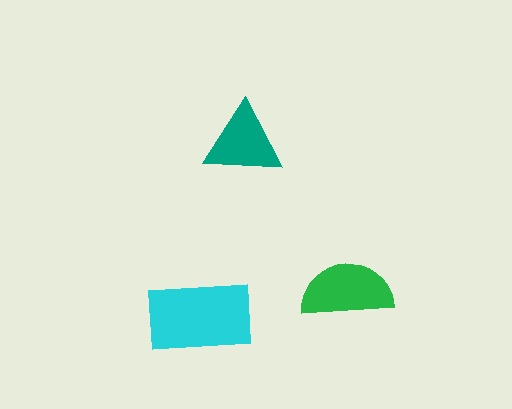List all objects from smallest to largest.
The teal triangle, the green semicircle, the cyan rectangle.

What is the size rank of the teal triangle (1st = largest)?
3rd.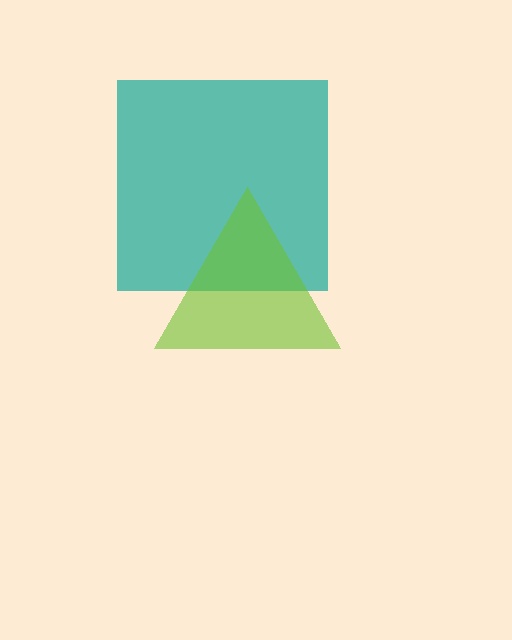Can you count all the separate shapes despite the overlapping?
Yes, there are 2 separate shapes.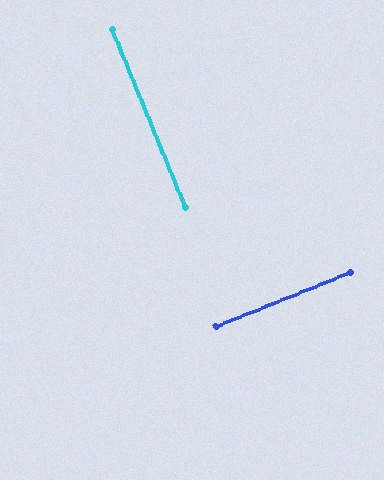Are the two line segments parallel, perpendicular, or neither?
Perpendicular — they meet at approximately 90°.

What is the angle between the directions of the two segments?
Approximately 90 degrees.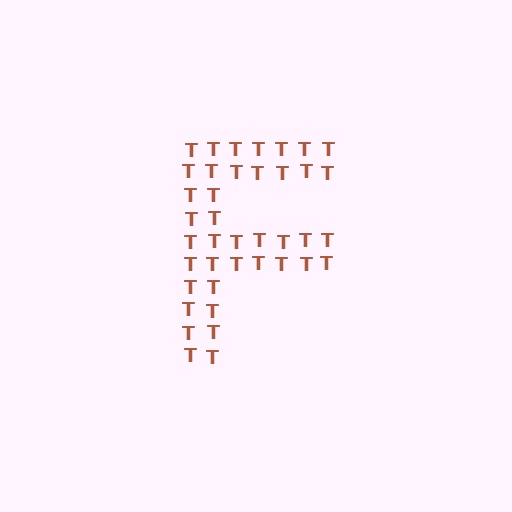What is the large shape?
The large shape is the letter F.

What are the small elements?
The small elements are letter T's.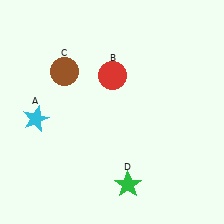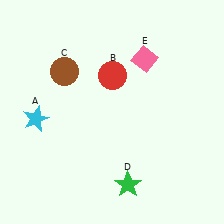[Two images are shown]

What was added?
A pink diamond (E) was added in Image 2.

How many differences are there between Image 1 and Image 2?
There is 1 difference between the two images.